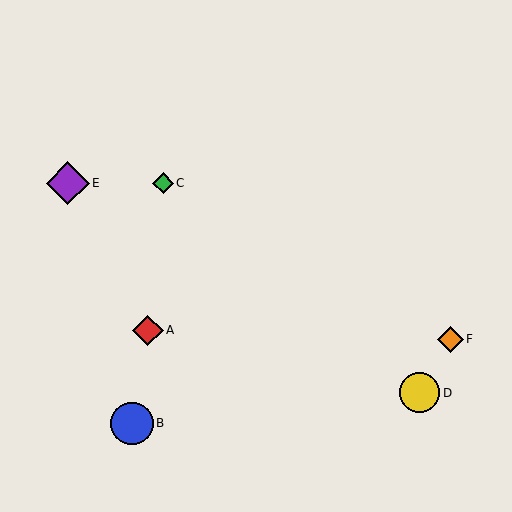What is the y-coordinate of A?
Object A is at y≈330.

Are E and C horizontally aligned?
Yes, both are at y≈183.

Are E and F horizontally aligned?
No, E is at y≈183 and F is at y≈340.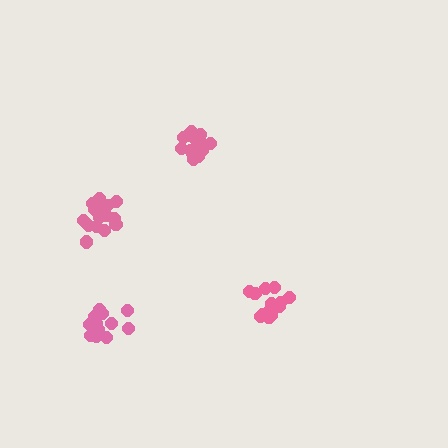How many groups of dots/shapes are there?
There are 4 groups.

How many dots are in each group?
Group 1: 16 dots, Group 2: 13 dots, Group 3: 15 dots, Group 4: 14 dots (58 total).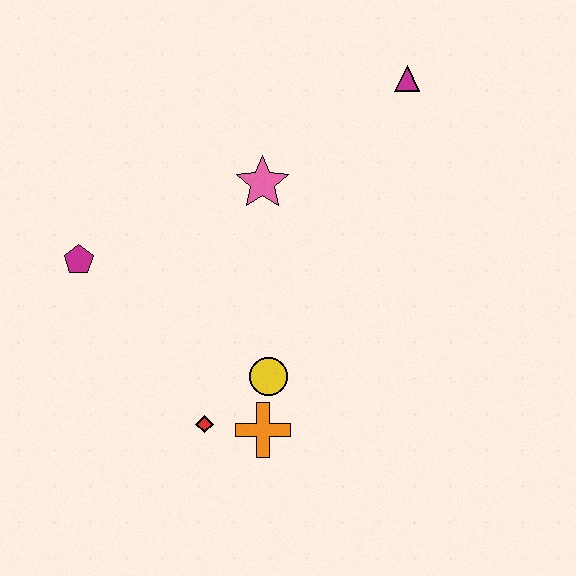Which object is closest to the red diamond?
The orange cross is closest to the red diamond.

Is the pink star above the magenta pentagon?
Yes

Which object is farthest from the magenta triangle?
The red diamond is farthest from the magenta triangle.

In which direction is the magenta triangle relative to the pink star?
The magenta triangle is to the right of the pink star.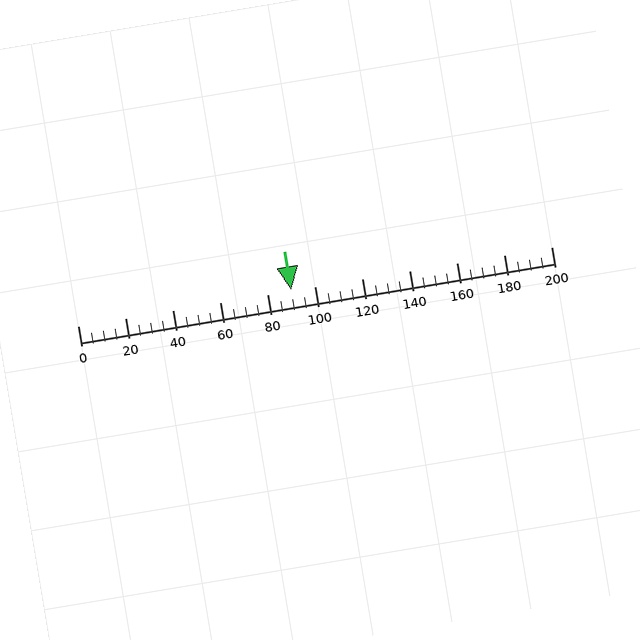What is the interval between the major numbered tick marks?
The major tick marks are spaced 20 units apart.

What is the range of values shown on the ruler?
The ruler shows values from 0 to 200.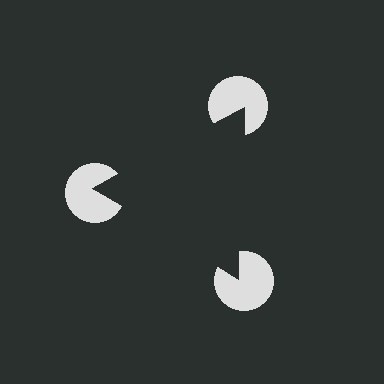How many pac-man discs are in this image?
There are 3 — one at each vertex of the illusory triangle.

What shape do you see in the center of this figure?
An illusory triangle — its edges are inferred from the aligned wedge cuts in the pac-man discs, not physically drawn.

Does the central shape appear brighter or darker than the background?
It typically appears slightly darker than the background, even though no actual brightness change is drawn.